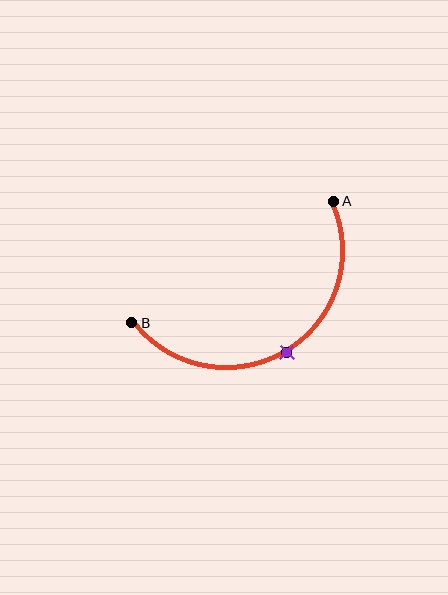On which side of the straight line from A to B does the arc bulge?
The arc bulges below the straight line connecting A and B.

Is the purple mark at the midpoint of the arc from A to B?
Yes. The purple mark lies on the arc at equal arc-length from both A and B — it is the arc midpoint.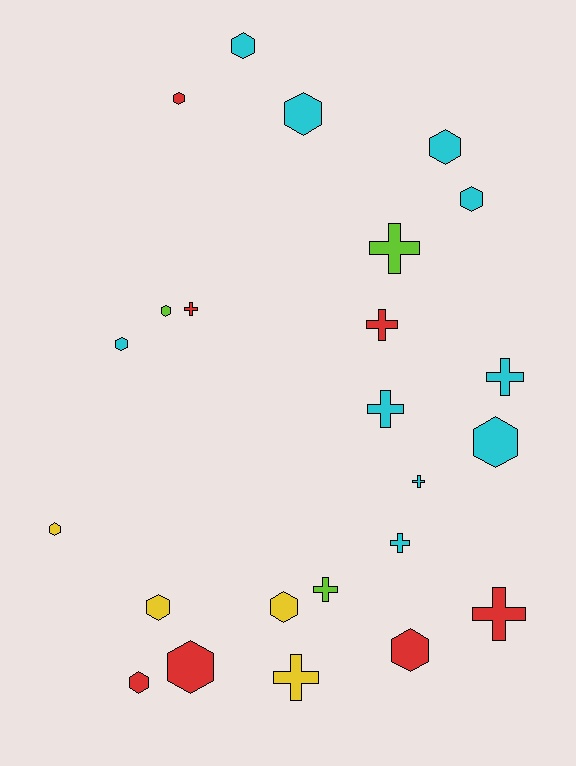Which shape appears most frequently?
Hexagon, with 14 objects.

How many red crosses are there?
There are 3 red crosses.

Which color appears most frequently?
Cyan, with 10 objects.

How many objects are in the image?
There are 24 objects.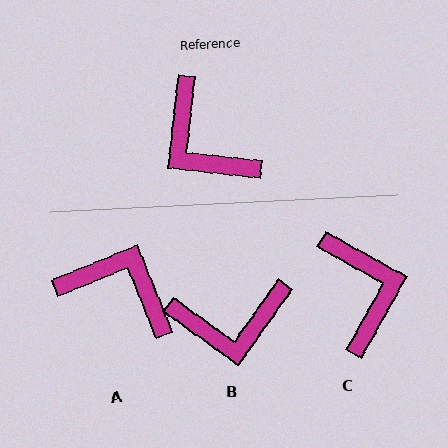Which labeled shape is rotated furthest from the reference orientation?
C, about 157 degrees away.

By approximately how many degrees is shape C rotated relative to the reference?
Approximately 157 degrees counter-clockwise.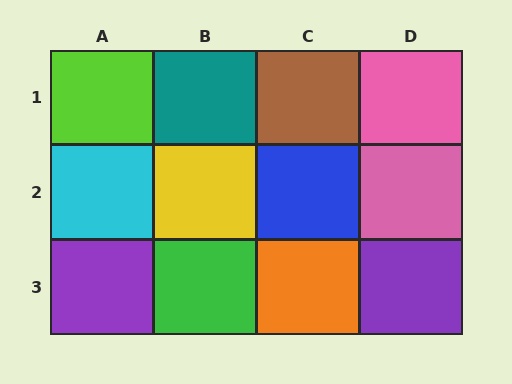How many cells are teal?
1 cell is teal.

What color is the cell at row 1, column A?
Lime.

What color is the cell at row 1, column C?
Brown.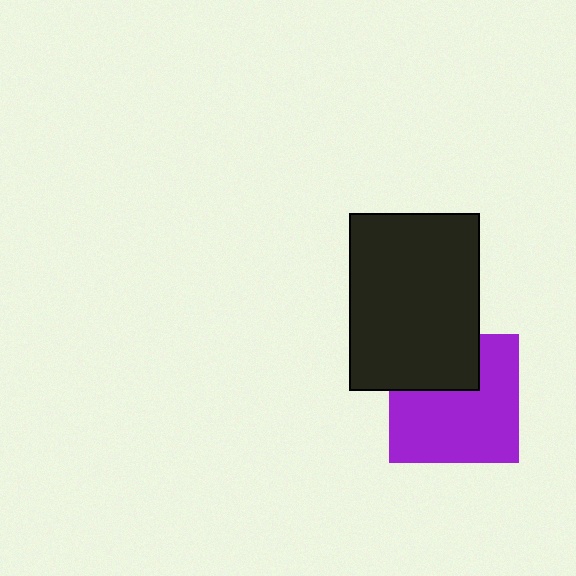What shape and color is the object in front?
The object in front is a black rectangle.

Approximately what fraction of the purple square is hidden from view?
Roughly 31% of the purple square is hidden behind the black rectangle.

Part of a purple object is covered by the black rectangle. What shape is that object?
It is a square.